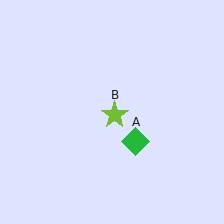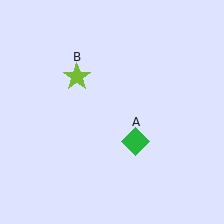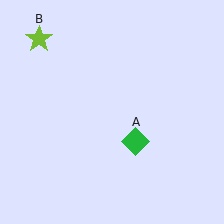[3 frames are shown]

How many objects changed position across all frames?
1 object changed position: lime star (object B).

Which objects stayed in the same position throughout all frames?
Green diamond (object A) remained stationary.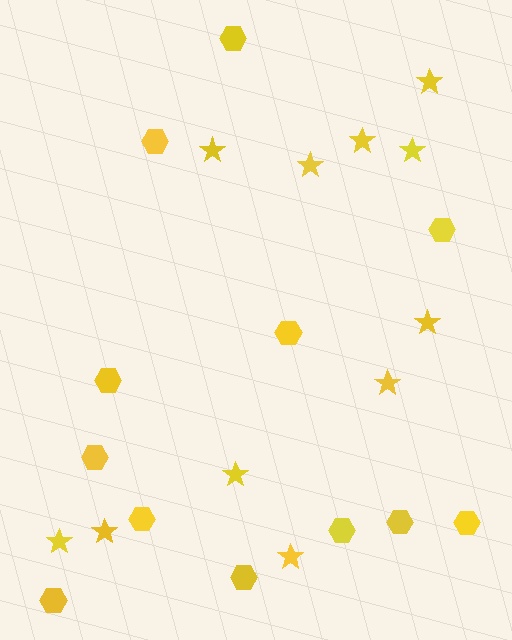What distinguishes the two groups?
There are 2 groups: one group of stars (11) and one group of hexagons (12).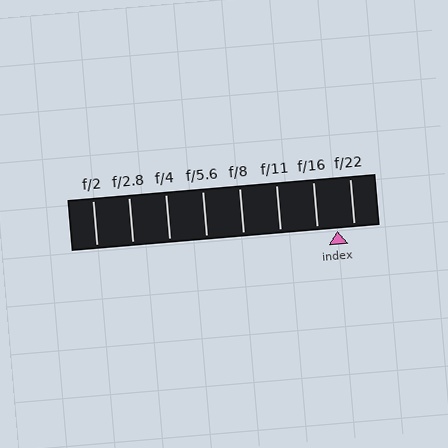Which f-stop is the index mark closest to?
The index mark is closest to f/22.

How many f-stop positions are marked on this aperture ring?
There are 8 f-stop positions marked.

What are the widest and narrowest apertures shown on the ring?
The widest aperture shown is f/2 and the narrowest is f/22.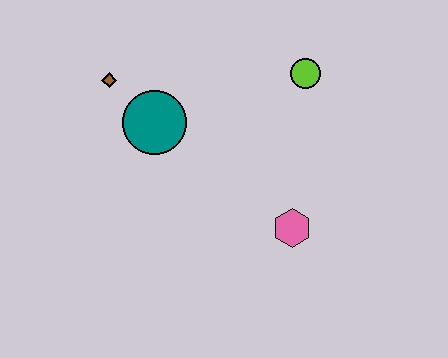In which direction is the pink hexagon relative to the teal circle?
The pink hexagon is to the right of the teal circle.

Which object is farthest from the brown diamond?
The pink hexagon is farthest from the brown diamond.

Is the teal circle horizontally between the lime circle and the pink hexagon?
No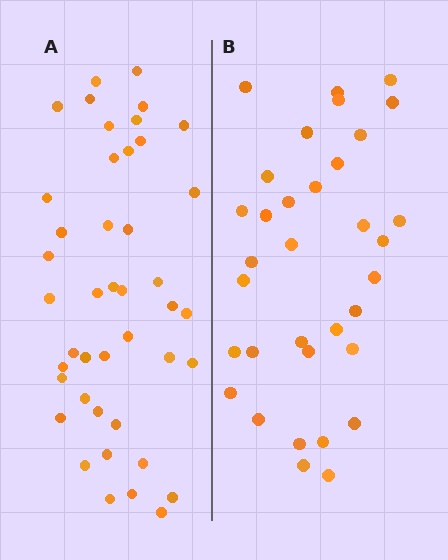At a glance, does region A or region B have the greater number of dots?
Region A (the left region) has more dots.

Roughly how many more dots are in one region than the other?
Region A has roughly 8 or so more dots than region B.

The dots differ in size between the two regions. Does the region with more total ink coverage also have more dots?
No. Region B has more total ink coverage because its dots are larger, but region A actually contains more individual dots. Total area can be misleading — the number of items is what matters here.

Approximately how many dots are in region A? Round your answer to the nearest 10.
About 40 dots. (The exact count is 43, which rounds to 40.)